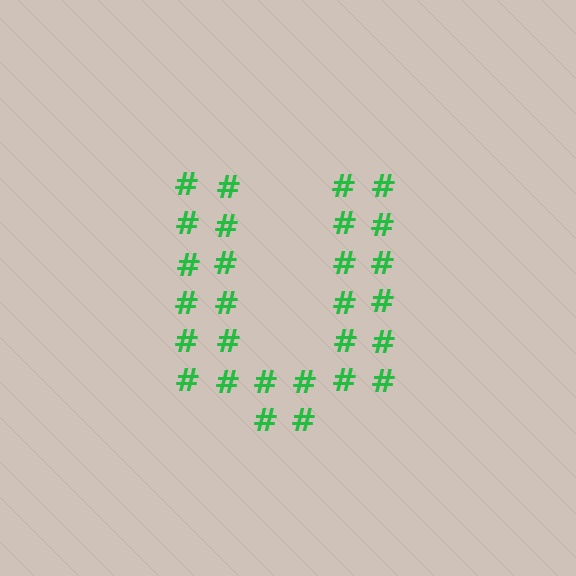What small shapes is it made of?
It is made of small hash symbols.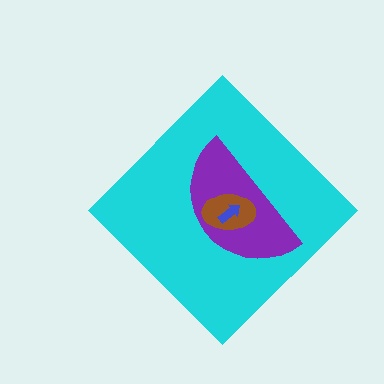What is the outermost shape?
The cyan diamond.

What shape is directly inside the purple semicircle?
The brown ellipse.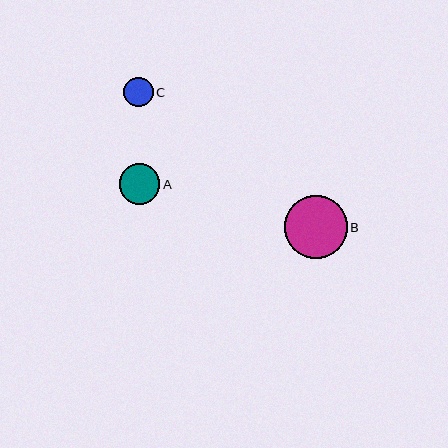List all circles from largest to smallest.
From largest to smallest: B, A, C.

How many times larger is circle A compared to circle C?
Circle A is approximately 1.4 times the size of circle C.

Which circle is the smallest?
Circle C is the smallest with a size of approximately 29 pixels.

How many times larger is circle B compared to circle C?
Circle B is approximately 2.1 times the size of circle C.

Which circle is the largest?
Circle B is the largest with a size of approximately 63 pixels.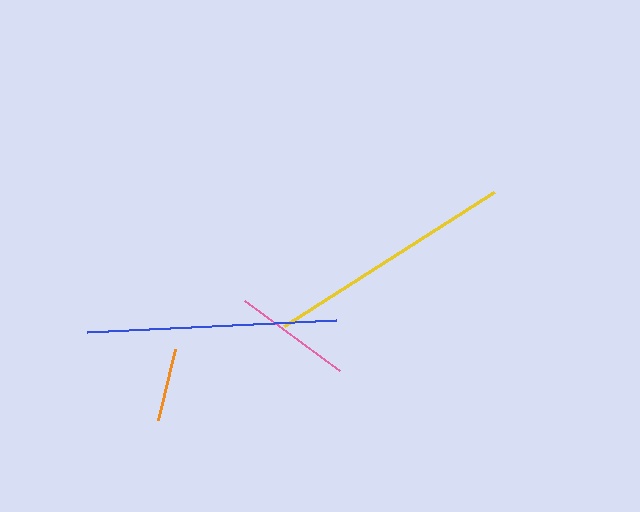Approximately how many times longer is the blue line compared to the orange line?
The blue line is approximately 3.4 times the length of the orange line.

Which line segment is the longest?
The blue line is the longest at approximately 249 pixels.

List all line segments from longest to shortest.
From longest to shortest: blue, yellow, pink, orange.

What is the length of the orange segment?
The orange segment is approximately 73 pixels long.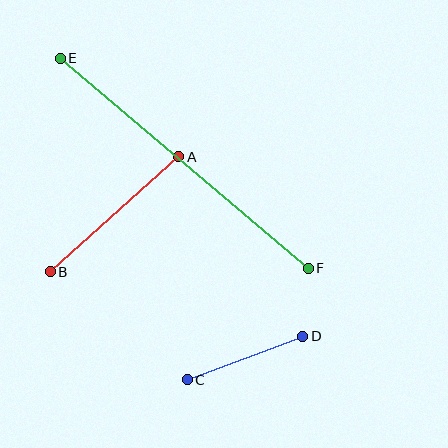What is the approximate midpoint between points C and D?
The midpoint is at approximately (245, 358) pixels.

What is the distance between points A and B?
The distance is approximately 172 pixels.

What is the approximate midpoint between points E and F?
The midpoint is at approximately (184, 163) pixels.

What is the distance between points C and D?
The distance is approximately 123 pixels.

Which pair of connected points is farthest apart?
Points E and F are farthest apart.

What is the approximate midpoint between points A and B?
The midpoint is at approximately (115, 214) pixels.